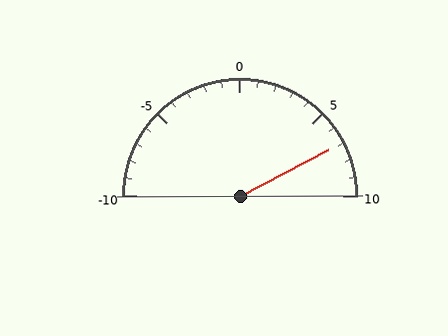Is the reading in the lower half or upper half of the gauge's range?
The reading is in the upper half of the range (-10 to 10).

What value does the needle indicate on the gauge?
The needle indicates approximately 7.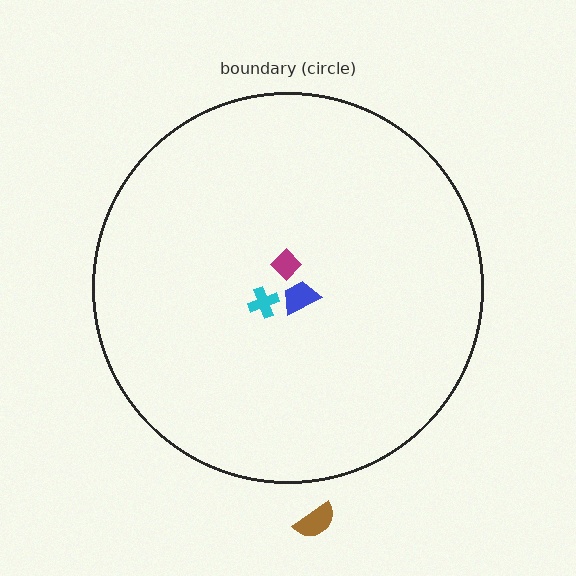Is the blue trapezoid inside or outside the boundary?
Inside.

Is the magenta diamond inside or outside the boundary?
Inside.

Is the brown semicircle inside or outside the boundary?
Outside.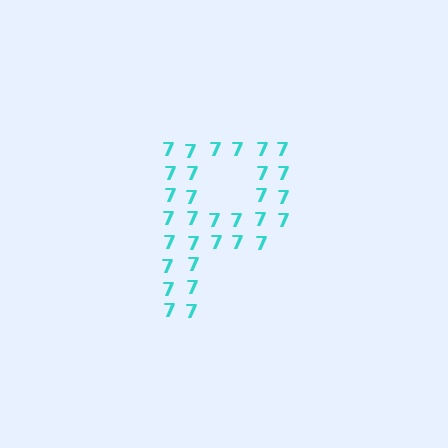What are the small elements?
The small elements are digit 7's.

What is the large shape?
The large shape is the letter P.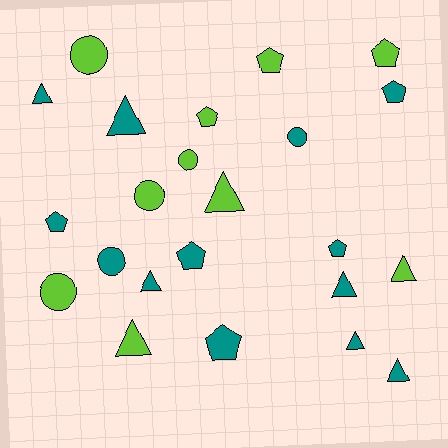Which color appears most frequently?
Teal, with 13 objects.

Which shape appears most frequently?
Triangle, with 9 objects.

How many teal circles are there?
There are 2 teal circles.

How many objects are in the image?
There are 23 objects.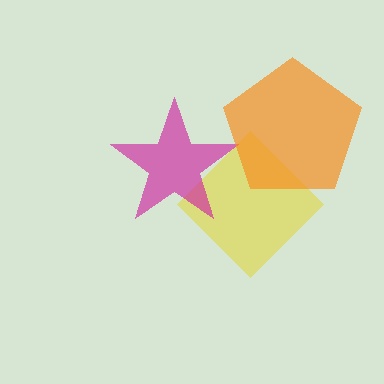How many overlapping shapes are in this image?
There are 3 overlapping shapes in the image.